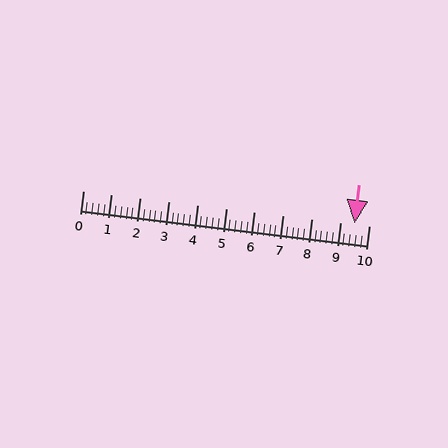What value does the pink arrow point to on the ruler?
The pink arrow points to approximately 9.5.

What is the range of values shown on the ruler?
The ruler shows values from 0 to 10.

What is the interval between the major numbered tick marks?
The major tick marks are spaced 1 units apart.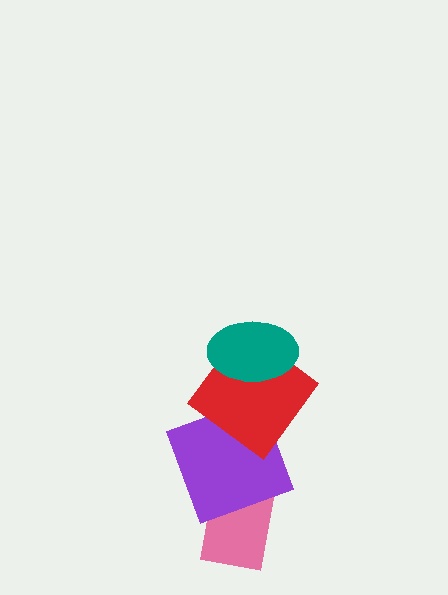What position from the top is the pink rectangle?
The pink rectangle is 4th from the top.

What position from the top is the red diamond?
The red diamond is 2nd from the top.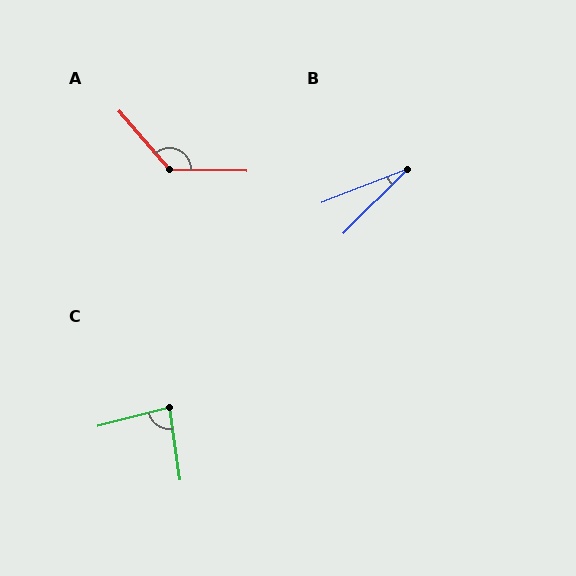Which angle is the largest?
A, at approximately 132 degrees.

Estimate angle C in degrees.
Approximately 84 degrees.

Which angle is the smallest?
B, at approximately 23 degrees.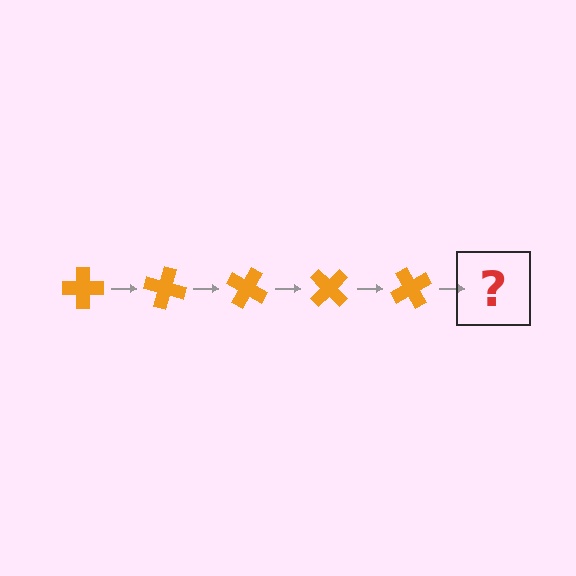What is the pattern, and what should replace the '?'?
The pattern is that the cross rotates 15 degrees each step. The '?' should be an orange cross rotated 75 degrees.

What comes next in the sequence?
The next element should be an orange cross rotated 75 degrees.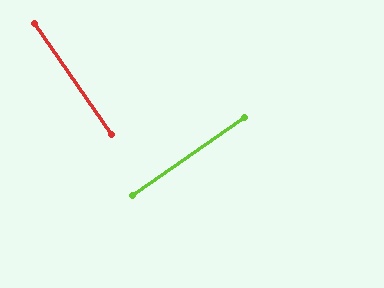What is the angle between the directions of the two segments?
Approximately 90 degrees.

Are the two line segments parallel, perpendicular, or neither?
Perpendicular — they meet at approximately 90°.